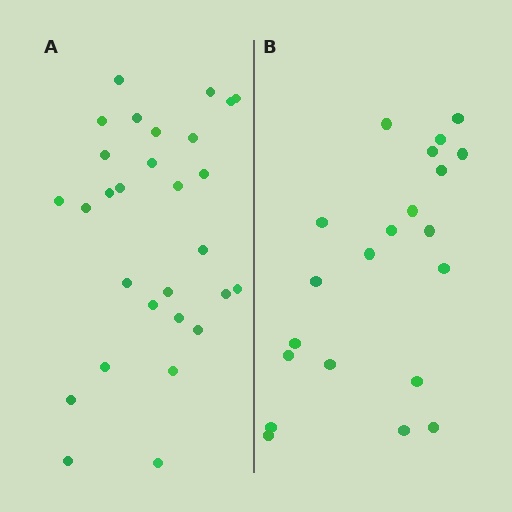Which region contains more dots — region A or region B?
Region A (the left region) has more dots.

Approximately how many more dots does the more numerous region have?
Region A has roughly 8 or so more dots than region B.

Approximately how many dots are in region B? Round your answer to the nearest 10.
About 20 dots. (The exact count is 21, which rounds to 20.)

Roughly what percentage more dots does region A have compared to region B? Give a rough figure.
About 40% more.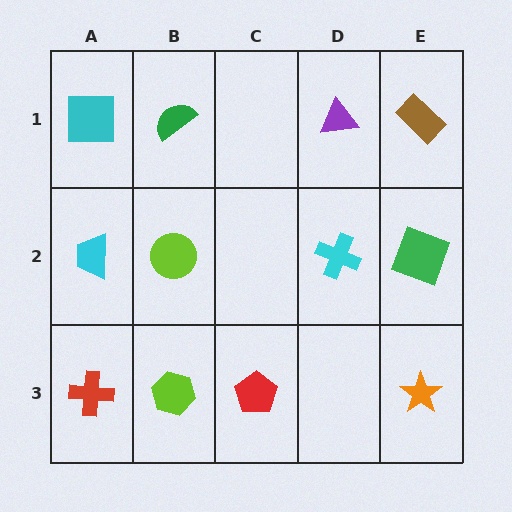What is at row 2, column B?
A lime circle.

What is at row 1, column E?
A brown rectangle.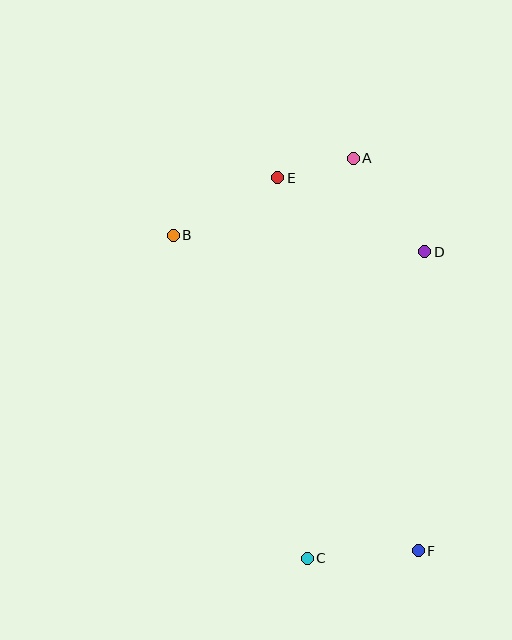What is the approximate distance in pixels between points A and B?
The distance between A and B is approximately 196 pixels.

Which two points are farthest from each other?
Points A and C are farthest from each other.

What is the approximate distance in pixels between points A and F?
The distance between A and F is approximately 398 pixels.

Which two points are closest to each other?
Points A and E are closest to each other.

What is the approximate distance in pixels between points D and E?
The distance between D and E is approximately 164 pixels.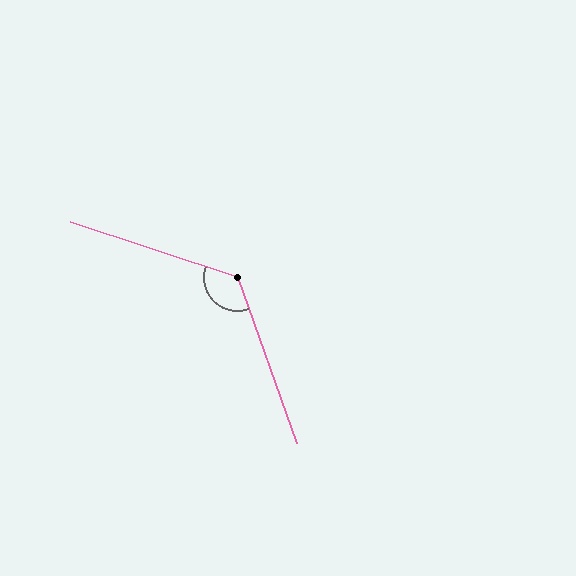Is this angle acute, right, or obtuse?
It is obtuse.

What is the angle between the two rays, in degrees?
Approximately 128 degrees.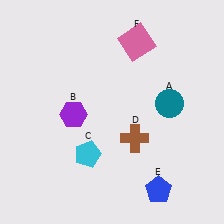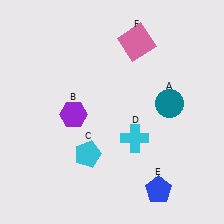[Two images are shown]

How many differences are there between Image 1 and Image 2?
There is 1 difference between the two images.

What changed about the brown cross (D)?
In Image 1, D is brown. In Image 2, it changed to cyan.